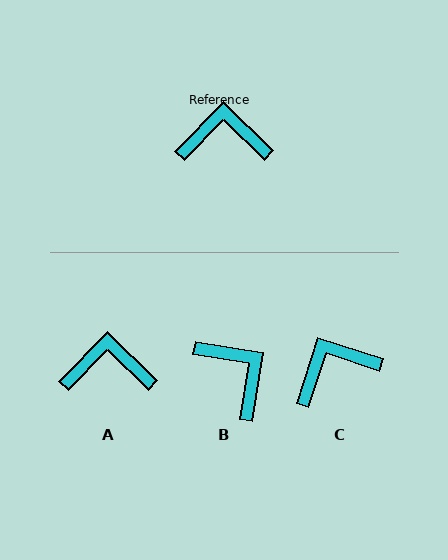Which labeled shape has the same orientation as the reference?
A.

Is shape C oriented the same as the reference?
No, it is off by about 27 degrees.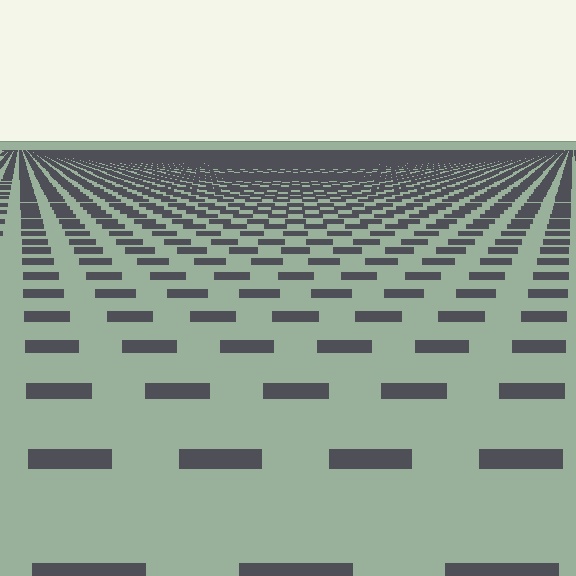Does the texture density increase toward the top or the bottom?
Density increases toward the top.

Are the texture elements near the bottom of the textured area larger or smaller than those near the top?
Larger. Near the bottom, elements are closer to the viewer and appear at a bigger on-screen size.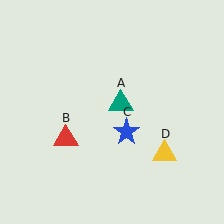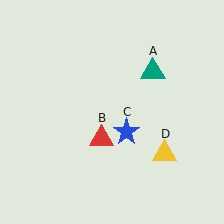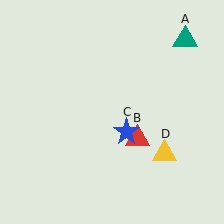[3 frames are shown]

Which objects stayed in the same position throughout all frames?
Blue star (object C) and yellow triangle (object D) remained stationary.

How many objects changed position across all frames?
2 objects changed position: teal triangle (object A), red triangle (object B).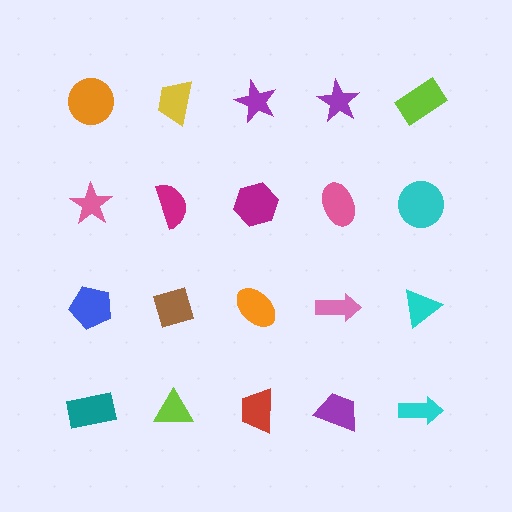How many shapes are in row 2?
5 shapes.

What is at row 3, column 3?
An orange ellipse.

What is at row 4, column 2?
A lime triangle.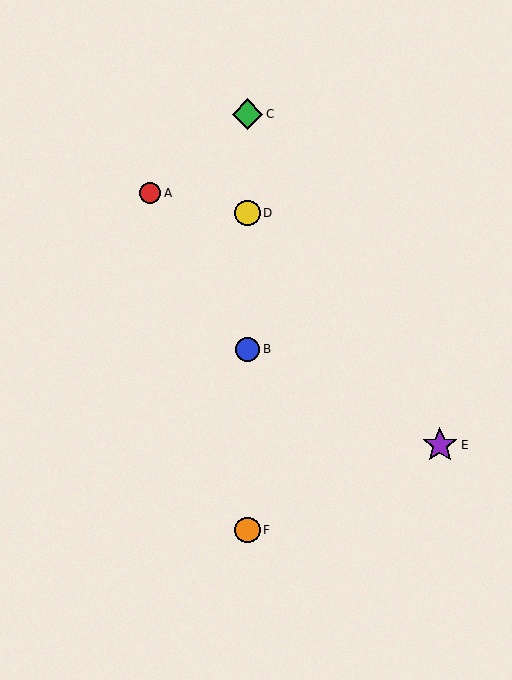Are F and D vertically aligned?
Yes, both are at x≈247.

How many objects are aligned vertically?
4 objects (B, C, D, F) are aligned vertically.